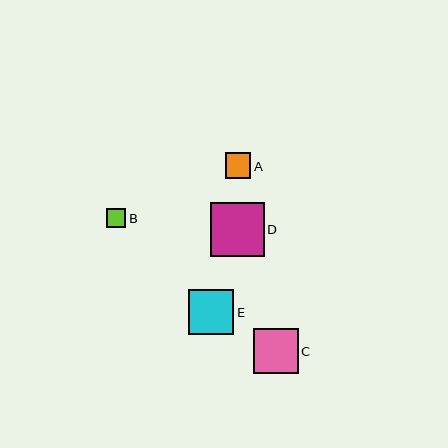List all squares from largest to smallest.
From largest to smallest: D, E, C, A, B.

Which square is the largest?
Square D is the largest with a size of approximately 54 pixels.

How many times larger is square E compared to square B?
Square E is approximately 2.3 times the size of square B.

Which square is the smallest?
Square B is the smallest with a size of approximately 20 pixels.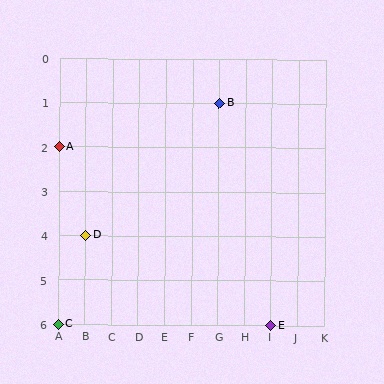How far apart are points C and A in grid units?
Points C and A are 4 rows apart.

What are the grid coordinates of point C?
Point C is at grid coordinates (A, 6).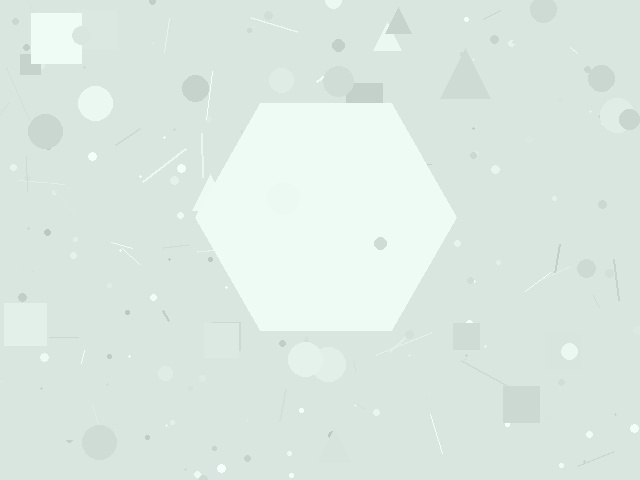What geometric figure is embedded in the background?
A hexagon is embedded in the background.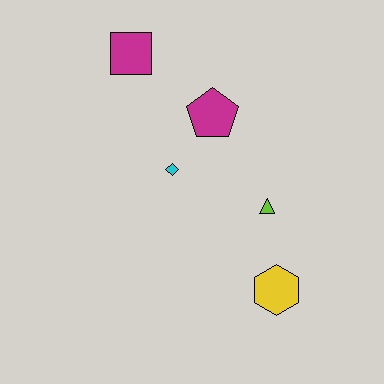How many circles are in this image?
There are no circles.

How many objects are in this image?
There are 5 objects.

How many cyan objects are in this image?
There is 1 cyan object.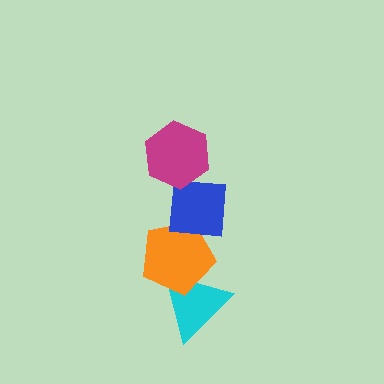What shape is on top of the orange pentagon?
The blue square is on top of the orange pentagon.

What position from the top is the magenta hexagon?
The magenta hexagon is 1st from the top.